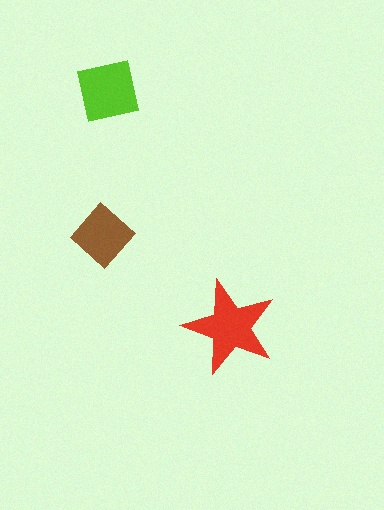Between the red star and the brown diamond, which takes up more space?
The red star.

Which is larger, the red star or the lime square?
The red star.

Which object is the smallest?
The brown diamond.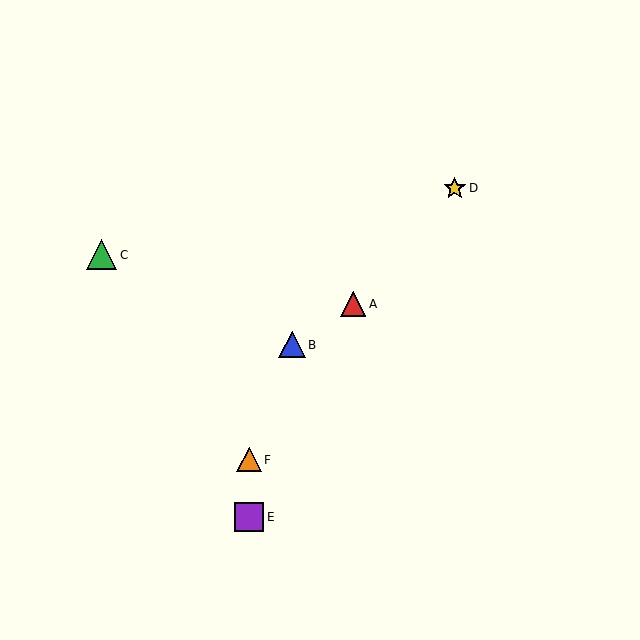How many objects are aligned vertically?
2 objects (E, F) are aligned vertically.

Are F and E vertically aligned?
Yes, both are at x≈249.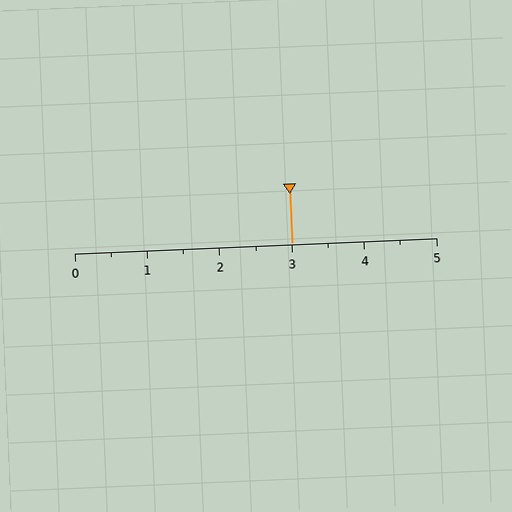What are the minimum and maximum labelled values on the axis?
The axis runs from 0 to 5.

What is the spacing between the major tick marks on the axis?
The major ticks are spaced 1 apart.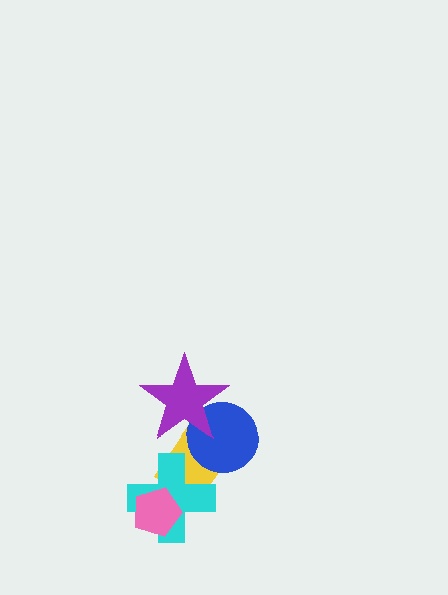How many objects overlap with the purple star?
2 objects overlap with the purple star.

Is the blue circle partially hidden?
Yes, it is partially covered by another shape.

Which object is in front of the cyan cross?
The pink pentagon is in front of the cyan cross.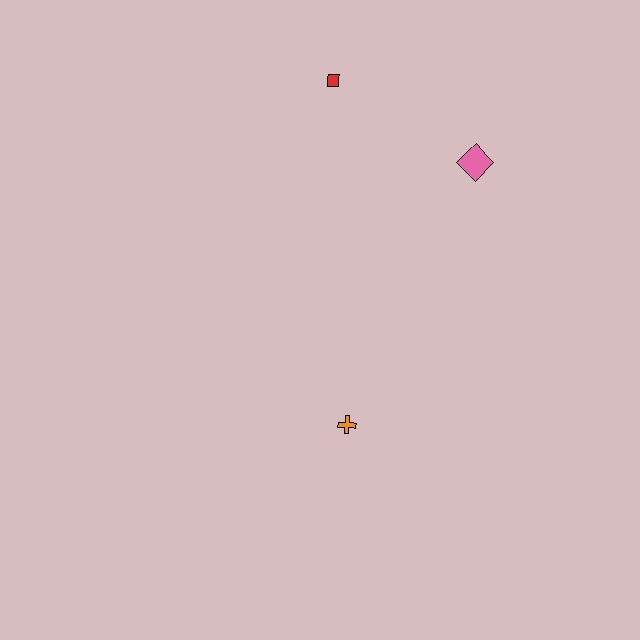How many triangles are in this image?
There are no triangles.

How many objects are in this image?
There are 3 objects.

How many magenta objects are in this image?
There are no magenta objects.